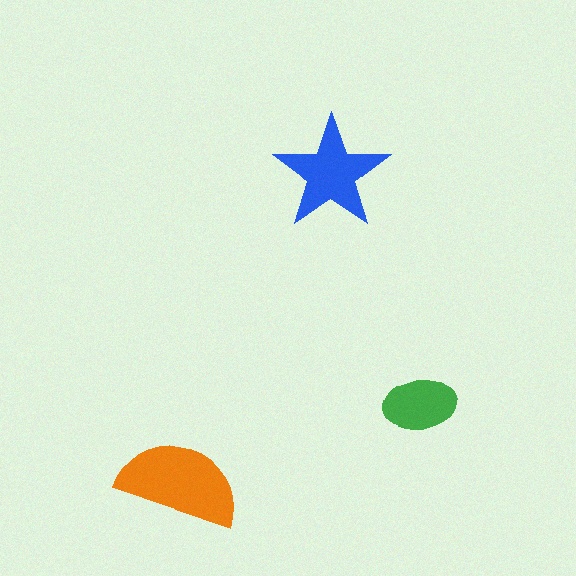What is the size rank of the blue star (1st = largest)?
2nd.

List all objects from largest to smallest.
The orange semicircle, the blue star, the green ellipse.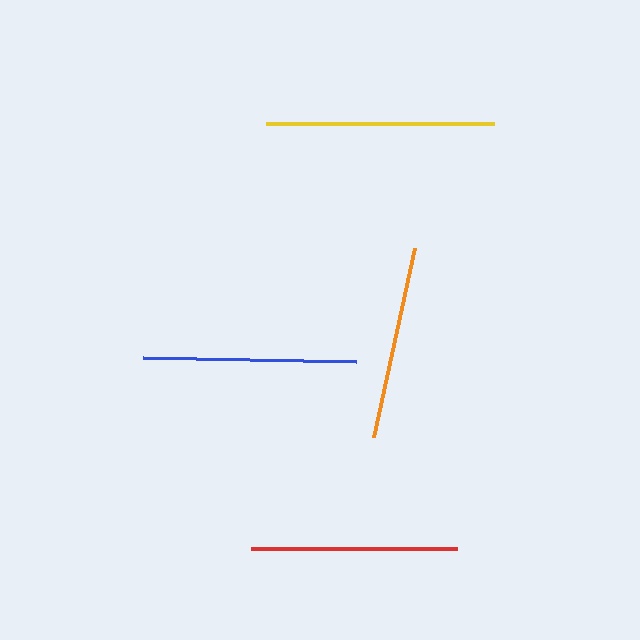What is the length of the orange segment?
The orange segment is approximately 193 pixels long.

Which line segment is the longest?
The yellow line is the longest at approximately 227 pixels.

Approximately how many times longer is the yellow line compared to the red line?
The yellow line is approximately 1.1 times the length of the red line.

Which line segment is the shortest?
The orange line is the shortest at approximately 193 pixels.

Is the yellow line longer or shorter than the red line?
The yellow line is longer than the red line.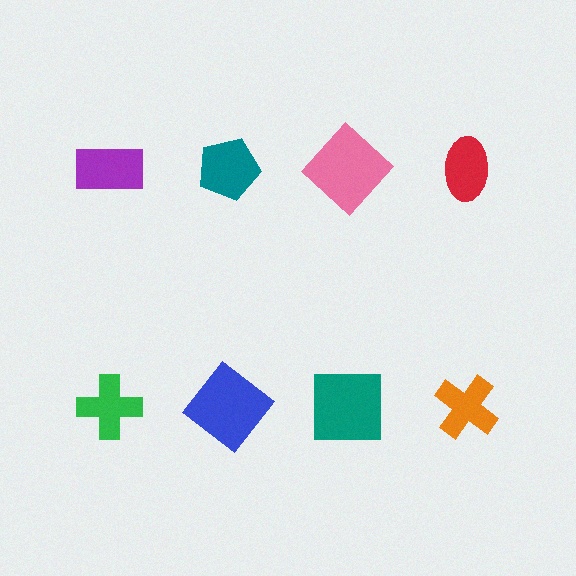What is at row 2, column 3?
A teal square.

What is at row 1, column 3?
A pink diamond.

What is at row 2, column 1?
A green cross.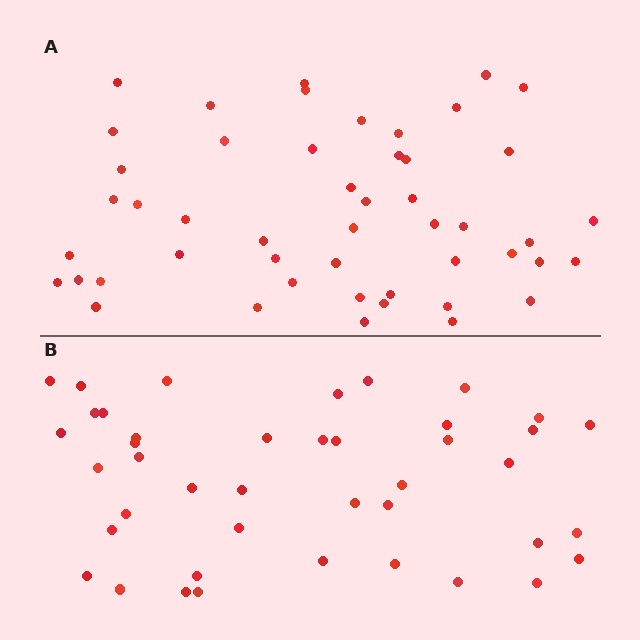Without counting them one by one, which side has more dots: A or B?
Region A (the top region) has more dots.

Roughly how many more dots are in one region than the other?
Region A has roughly 8 or so more dots than region B.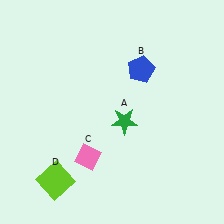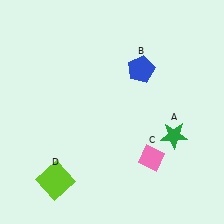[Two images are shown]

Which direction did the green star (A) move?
The green star (A) moved right.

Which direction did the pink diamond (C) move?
The pink diamond (C) moved right.